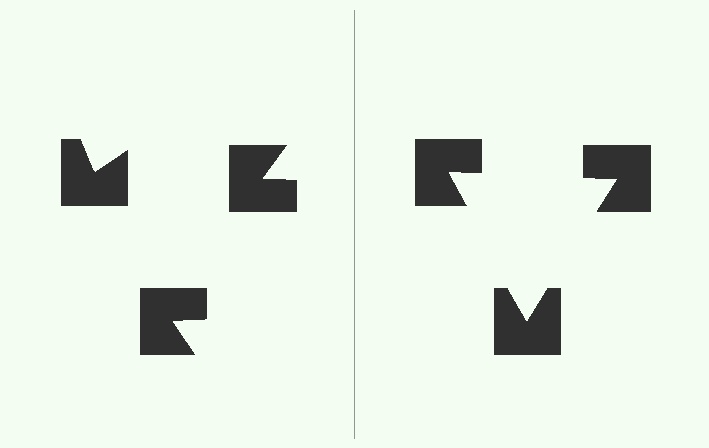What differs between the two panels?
The notched squares are positioned identically on both sides; only the wedge orientations differ. On the right they align to a triangle; on the left they are misaligned.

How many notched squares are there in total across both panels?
6 — 3 on each side.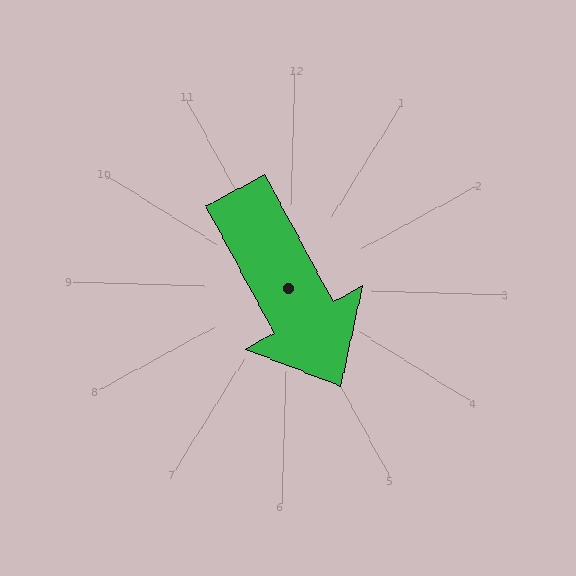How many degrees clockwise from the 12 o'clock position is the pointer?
Approximately 150 degrees.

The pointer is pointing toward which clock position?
Roughly 5 o'clock.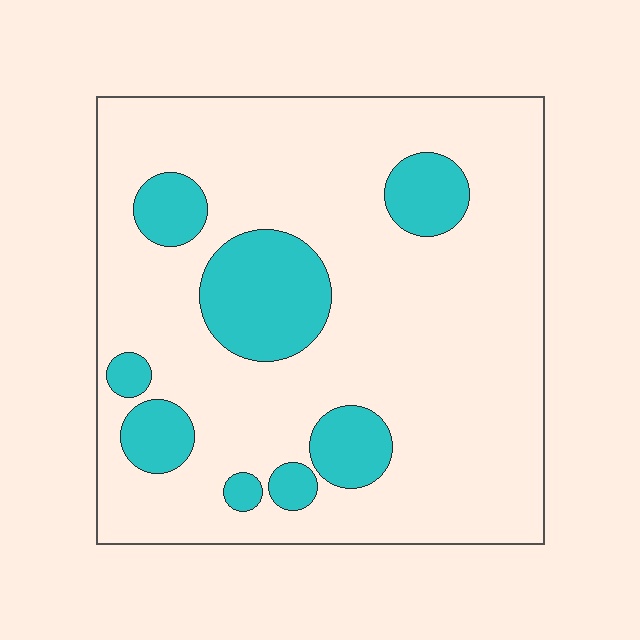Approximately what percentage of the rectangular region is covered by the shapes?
Approximately 20%.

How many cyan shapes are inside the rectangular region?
8.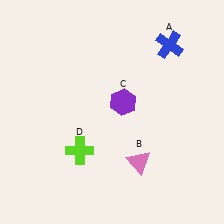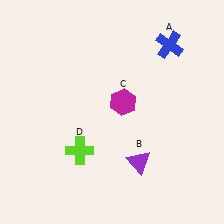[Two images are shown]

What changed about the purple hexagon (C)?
In Image 1, C is purple. In Image 2, it changed to magenta.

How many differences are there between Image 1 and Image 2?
There are 2 differences between the two images.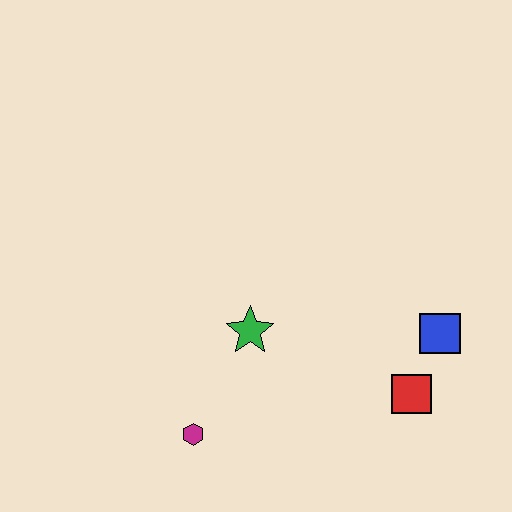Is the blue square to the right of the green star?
Yes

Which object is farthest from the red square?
The magenta hexagon is farthest from the red square.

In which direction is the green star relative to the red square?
The green star is to the left of the red square.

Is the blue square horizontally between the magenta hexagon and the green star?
No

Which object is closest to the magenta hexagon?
The green star is closest to the magenta hexagon.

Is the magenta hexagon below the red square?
Yes